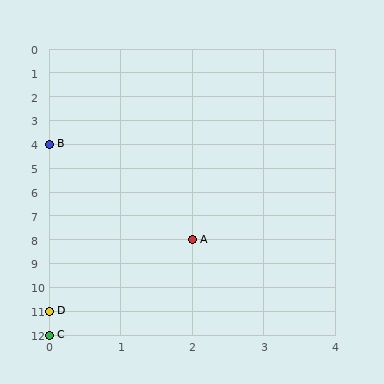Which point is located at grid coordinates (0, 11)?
Point D is at (0, 11).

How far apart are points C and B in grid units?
Points C and B are 8 rows apart.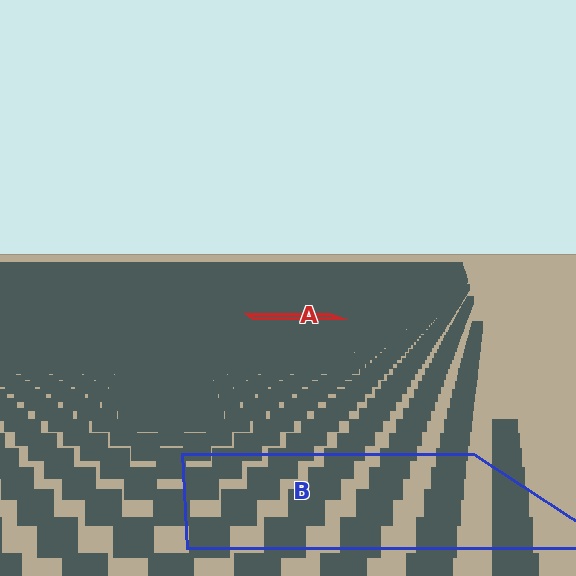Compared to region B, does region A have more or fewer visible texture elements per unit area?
Region A has more texture elements per unit area — they are packed more densely because it is farther away.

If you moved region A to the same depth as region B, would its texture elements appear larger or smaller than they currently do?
They would appear larger. At a closer depth, the same texture elements are projected at a bigger on-screen size.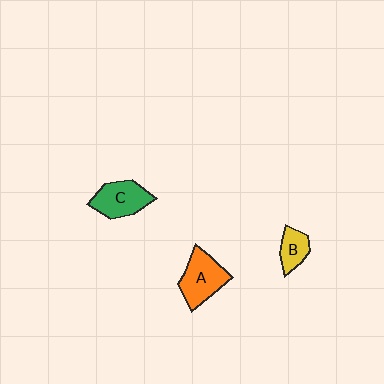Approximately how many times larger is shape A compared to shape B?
Approximately 1.9 times.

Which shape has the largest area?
Shape A (orange).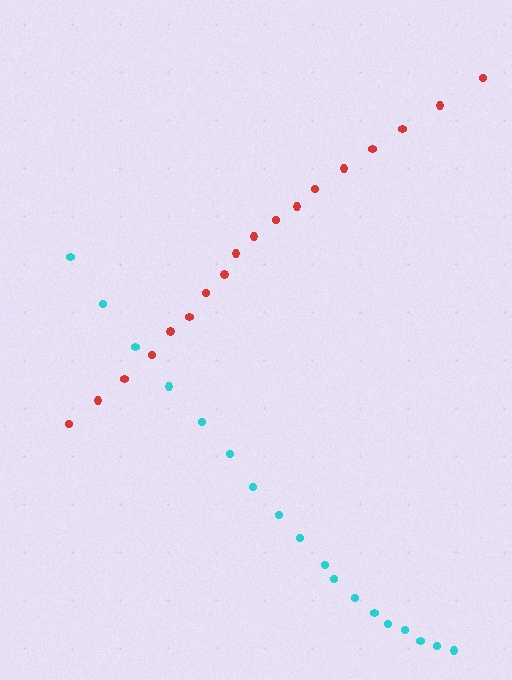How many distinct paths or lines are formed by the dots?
There are 2 distinct paths.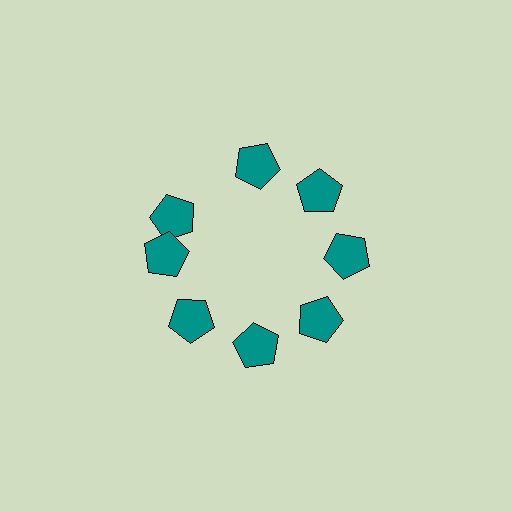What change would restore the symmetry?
The symmetry would be restored by rotating it back into even spacing with its neighbors so that all 8 pentagons sit at equal angles and equal distance from the center.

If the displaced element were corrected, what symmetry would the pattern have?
It would have 8-fold rotational symmetry — the pattern would map onto itself every 45 degrees.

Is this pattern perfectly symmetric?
No. The 8 teal pentagons are arranged in a ring, but one element near the 10 o'clock position is rotated out of alignment along the ring, breaking the 8-fold rotational symmetry.